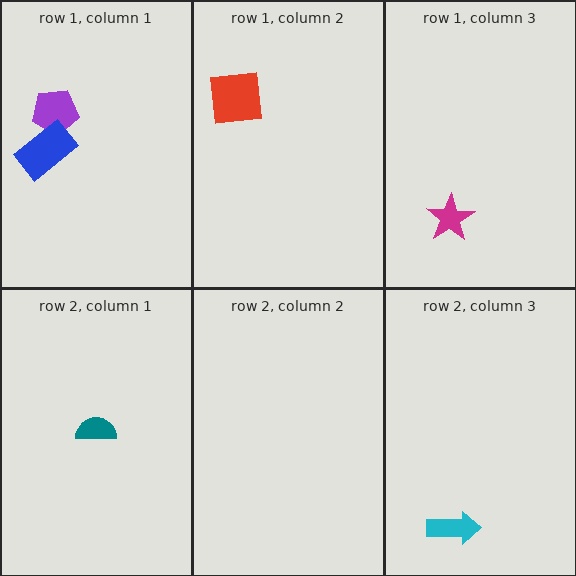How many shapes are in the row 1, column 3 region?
1.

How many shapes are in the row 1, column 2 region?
1.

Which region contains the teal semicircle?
The row 2, column 1 region.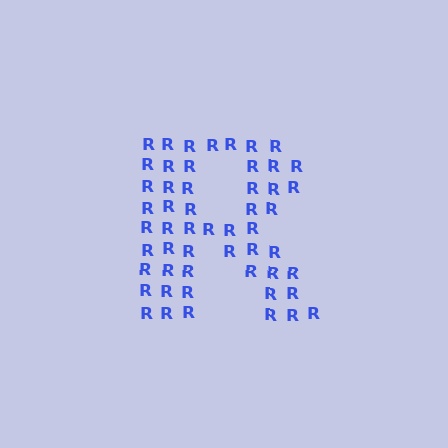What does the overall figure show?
The overall figure shows the letter R.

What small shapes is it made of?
It is made of small letter R's.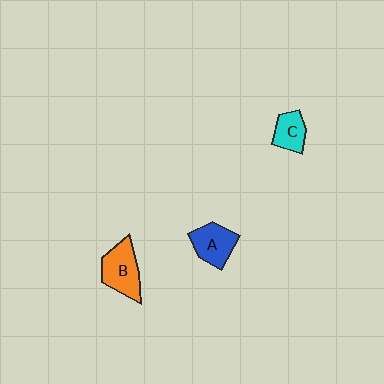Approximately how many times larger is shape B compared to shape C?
Approximately 1.6 times.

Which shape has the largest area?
Shape B (orange).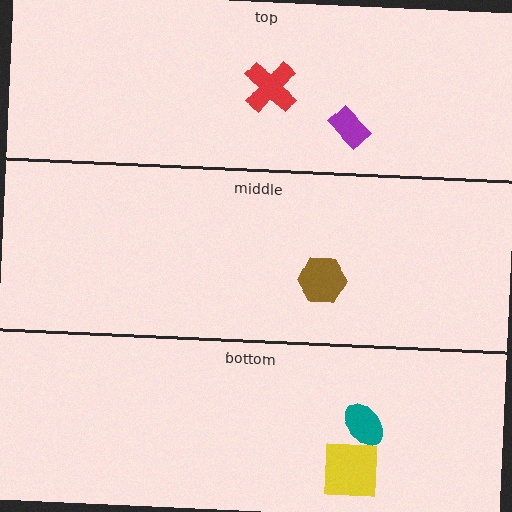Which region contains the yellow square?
The bottom region.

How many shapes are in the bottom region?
2.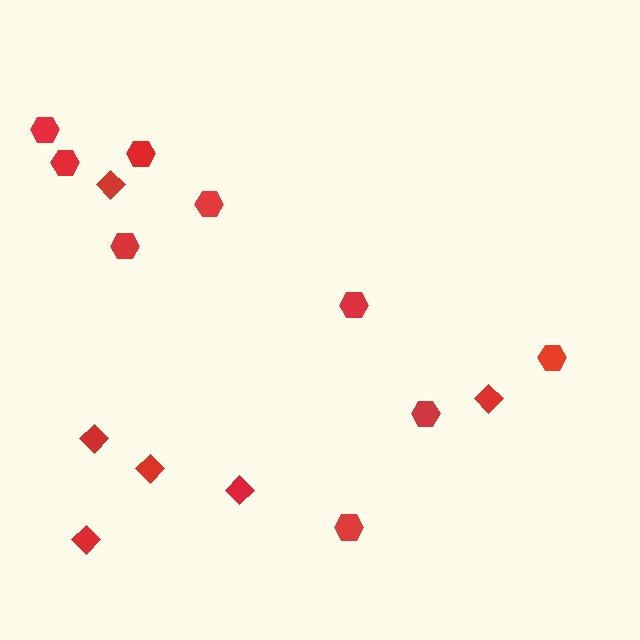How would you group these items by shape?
There are 2 groups: one group of hexagons (9) and one group of diamonds (6).